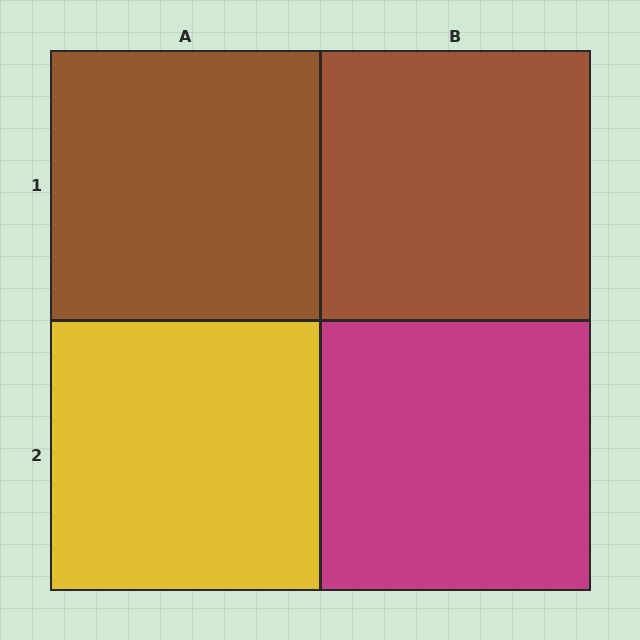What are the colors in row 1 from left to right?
Brown, brown.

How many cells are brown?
2 cells are brown.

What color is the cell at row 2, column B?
Magenta.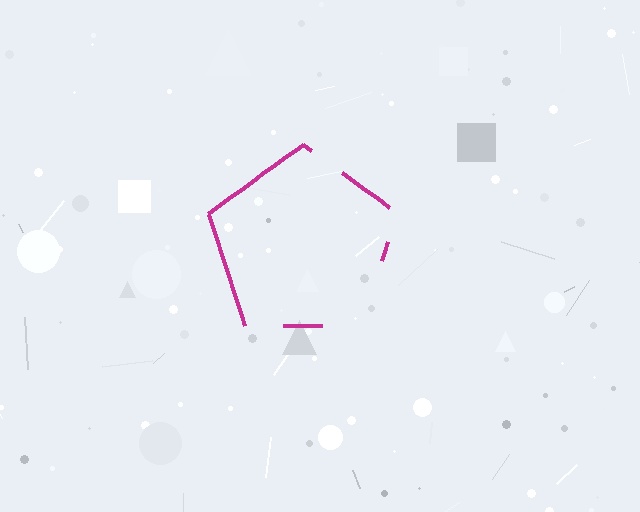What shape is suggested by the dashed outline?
The dashed outline suggests a pentagon.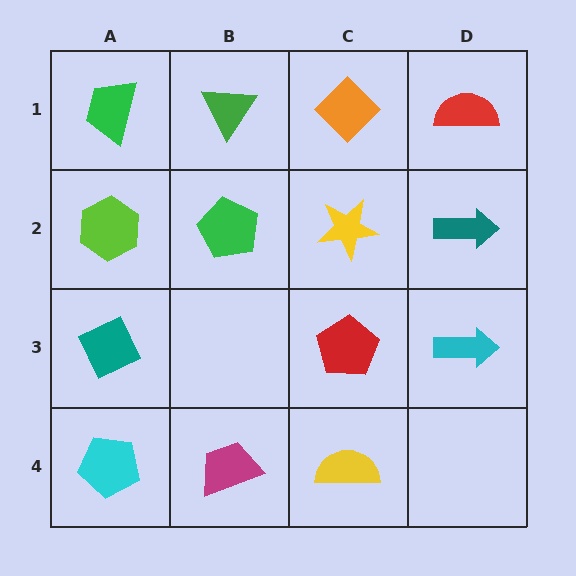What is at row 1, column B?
A green triangle.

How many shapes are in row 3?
3 shapes.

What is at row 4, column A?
A cyan pentagon.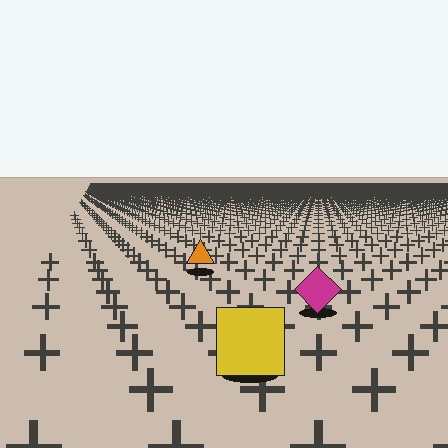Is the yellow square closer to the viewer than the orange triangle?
Yes. The yellow square is closer — you can tell from the texture gradient: the ground texture is coarser near it.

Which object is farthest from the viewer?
The orange triangle is farthest from the viewer. It appears smaller and the ground texture around it is denser.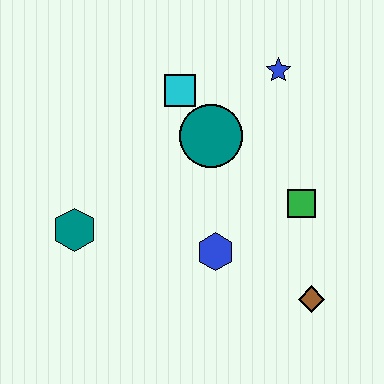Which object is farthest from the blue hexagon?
The blue star is farthest from the blue hexagon.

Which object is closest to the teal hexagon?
The blue hexagon is closest to the teal hexagon.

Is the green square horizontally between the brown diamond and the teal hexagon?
Yes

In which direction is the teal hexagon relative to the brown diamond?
The teal hexagon is to the left of the brown diamond.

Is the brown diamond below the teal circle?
Yes